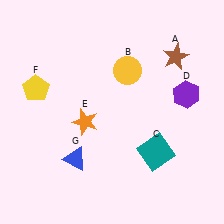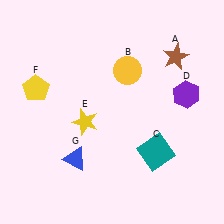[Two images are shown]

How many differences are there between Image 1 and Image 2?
There is 1 difference between the two images.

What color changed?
The star (E) changed from orange in Image 1 to yellow in Image 2.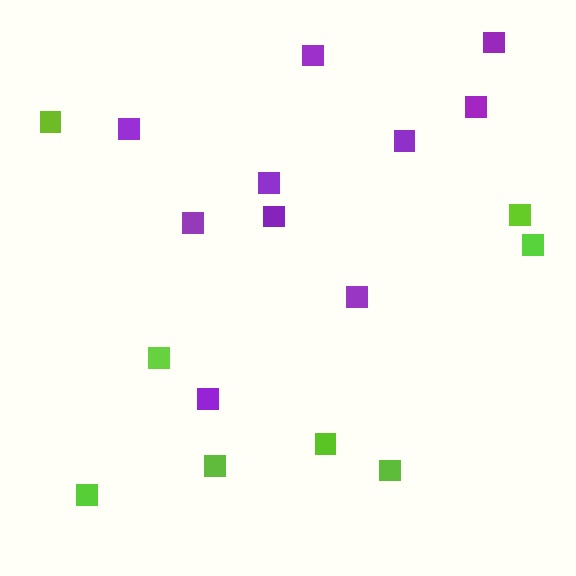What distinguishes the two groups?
There are 2 groups: one group of lime squares (8) and one group of purple squares (10).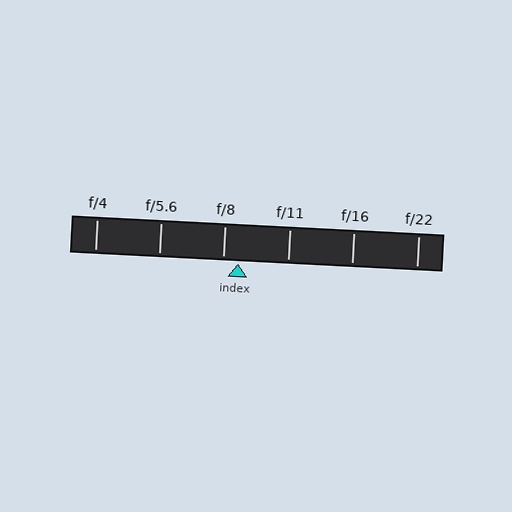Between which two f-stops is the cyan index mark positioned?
The index mark is between f/8 and f/11.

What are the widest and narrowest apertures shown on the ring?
The widest aperture shown is f/4 and the narrowest is f/22.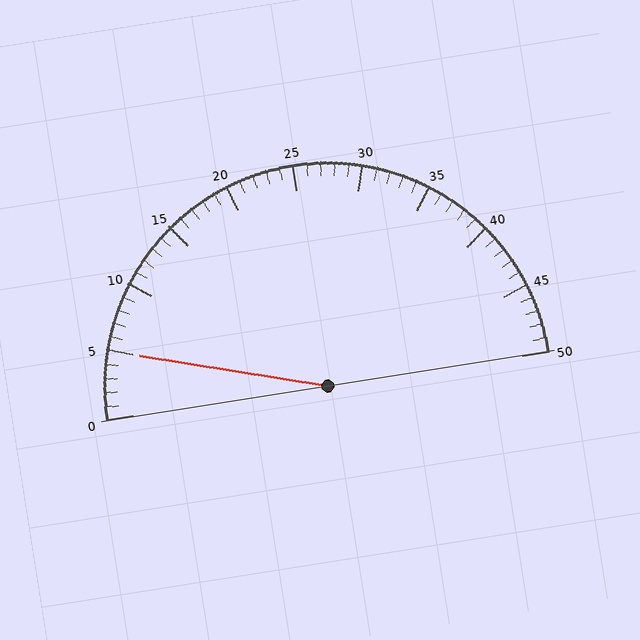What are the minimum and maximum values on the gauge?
The gauge ranges from 0 to 50.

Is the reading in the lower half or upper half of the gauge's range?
The reading is in the lower half of the range (0 to 50).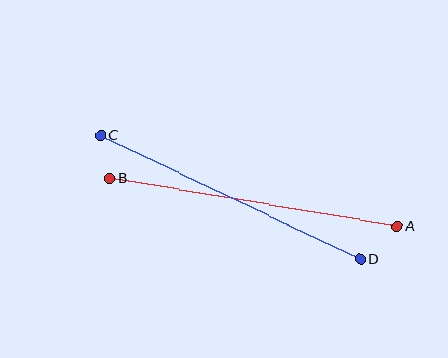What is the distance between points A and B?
The distance is approximately 291 pixels.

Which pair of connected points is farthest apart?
Points A and B are farthest apart.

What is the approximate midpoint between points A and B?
The midpoint is at approximately (254, 202) pixels.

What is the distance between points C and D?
The distance is approximately 288 pixels.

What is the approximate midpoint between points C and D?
The midpoint is at approximately (231, 197) pixels.